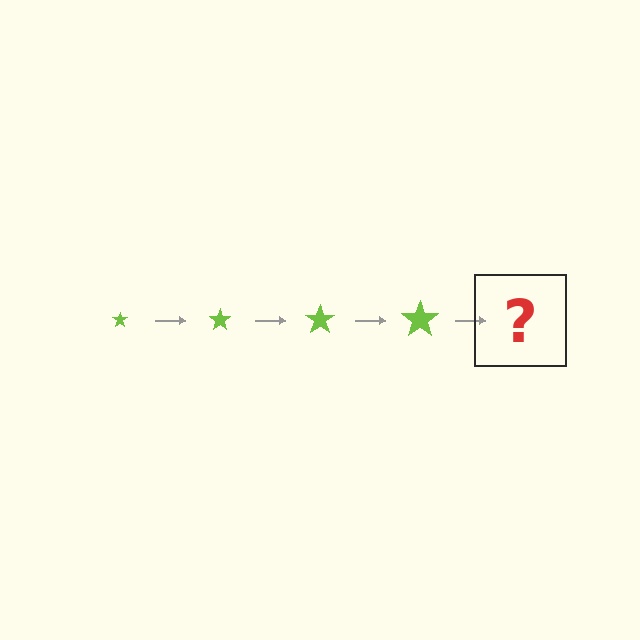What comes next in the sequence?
The next element should be a lime star, larger than the previous one.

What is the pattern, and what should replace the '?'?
The pattern is that the star gets progressively larger each step. The '?' should be a lime star, larger than the previous one.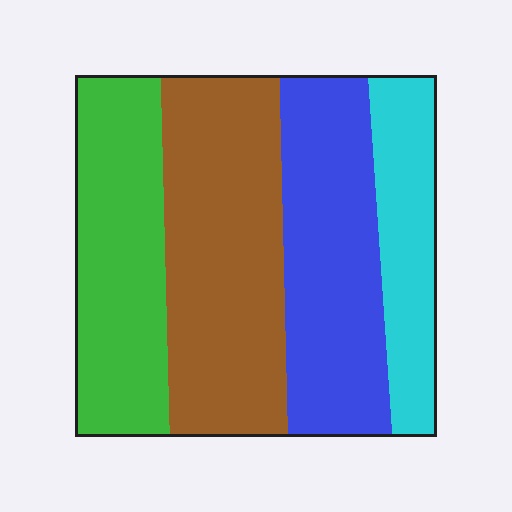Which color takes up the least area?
Cyan, at roughly 15%.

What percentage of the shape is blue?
Blue covers roughly 25% of the shape.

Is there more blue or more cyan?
Blue.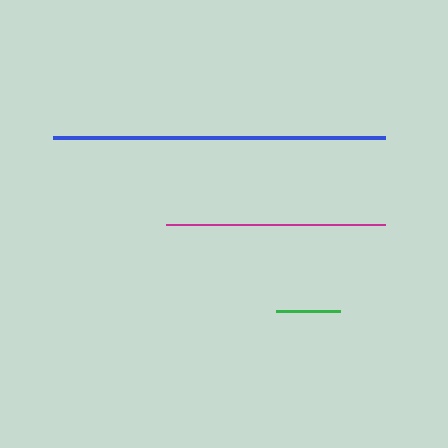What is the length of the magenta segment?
The magenta segment is approximately 219 pixels long.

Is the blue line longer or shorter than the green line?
The blue line is longer than the green line.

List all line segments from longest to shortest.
From longest to shortest: blue, magenta, green.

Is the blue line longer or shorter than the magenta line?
The blue line is longer than the magenta line.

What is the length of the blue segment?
The blue segment is approximately 332 pixels long.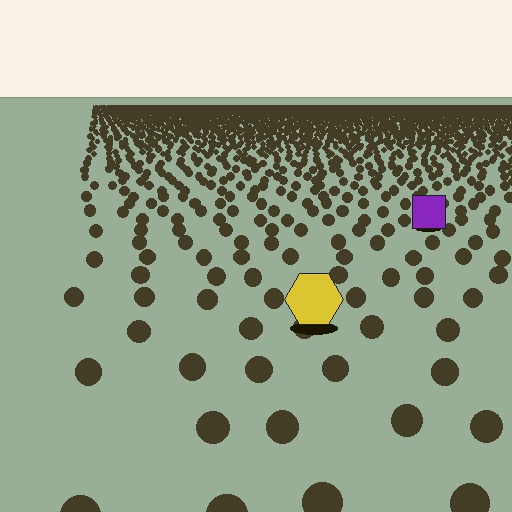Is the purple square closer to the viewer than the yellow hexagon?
No. The yellow hexagon is closer — you can tell from the texture gradient: the ground texture is coarser near it.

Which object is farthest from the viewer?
The purple square is farthest from the viewer. It appears smaller and the ground texture around it is denser.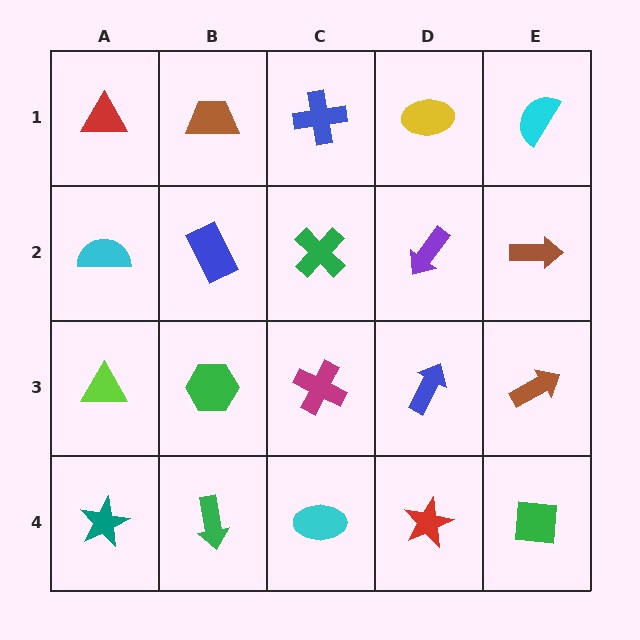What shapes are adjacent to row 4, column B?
A green hexagon (row 3, column B), a teal star (row 4, column A), a cyan ellipse (row 4, column C).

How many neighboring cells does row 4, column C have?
3.